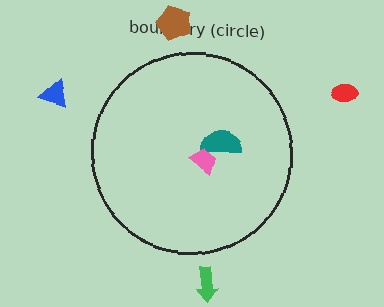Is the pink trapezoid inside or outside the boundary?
Inside.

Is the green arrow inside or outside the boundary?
Outside.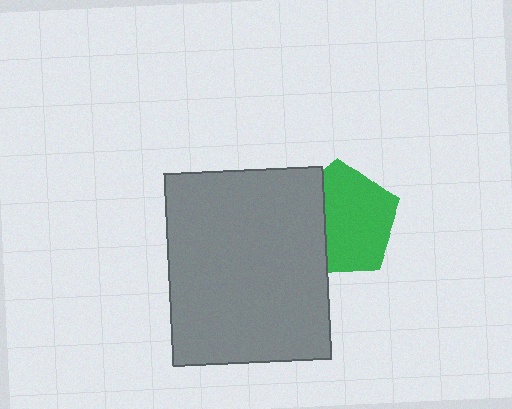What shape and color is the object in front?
The object in front is a gray rectangle.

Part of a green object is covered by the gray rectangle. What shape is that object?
It is a pentagon.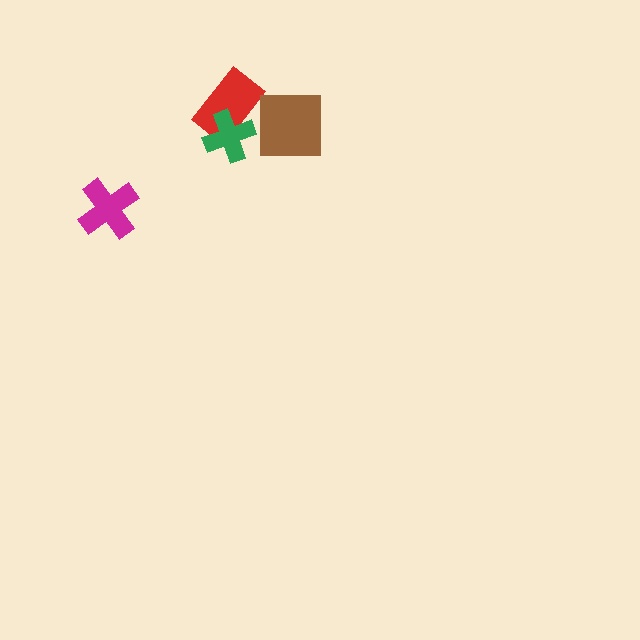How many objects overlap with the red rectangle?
2 objects overlap with the red rectangle.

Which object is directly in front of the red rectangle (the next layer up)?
The brown square is directly in front of the red rectangle.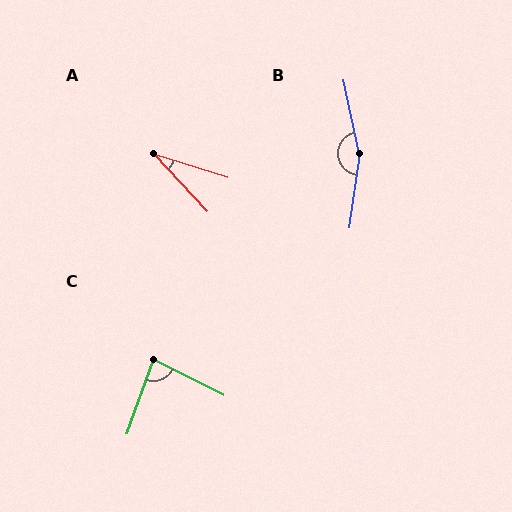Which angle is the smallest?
A, at approximately 29 degrees.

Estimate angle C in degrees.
Approximately 83 degrees.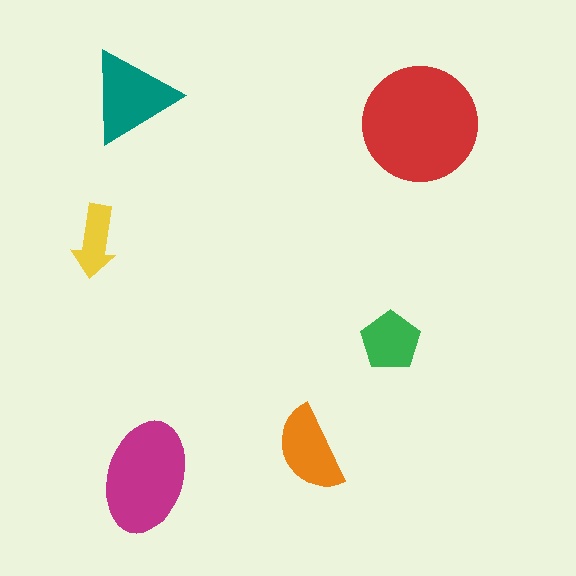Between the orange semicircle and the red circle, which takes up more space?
The red circle.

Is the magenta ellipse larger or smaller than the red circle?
Smaller.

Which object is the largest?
The red circle.